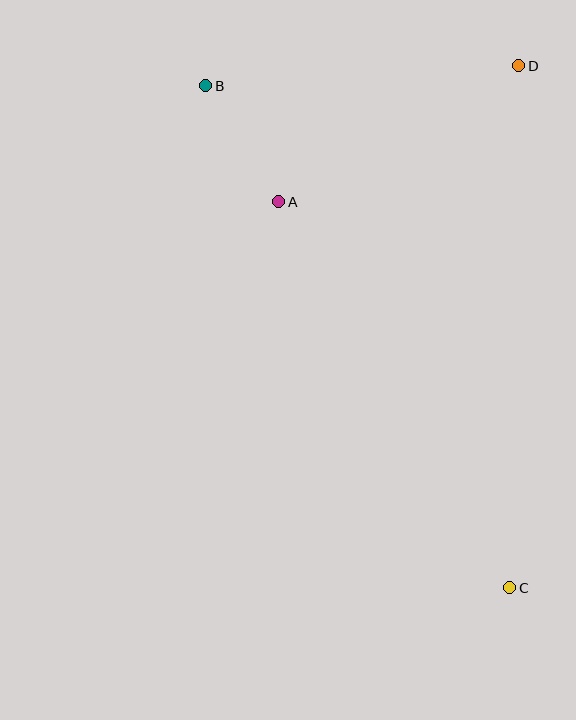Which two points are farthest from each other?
Points B and C are farthest from each other.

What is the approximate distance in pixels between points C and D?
The distance between C and D is approximately 522 pixels.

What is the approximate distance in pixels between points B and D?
The distance between B and D is approximately 314 pixels.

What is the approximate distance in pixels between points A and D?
The distance between A and D is approximately 276 pixels.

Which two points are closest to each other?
Points A and B are closest to each other.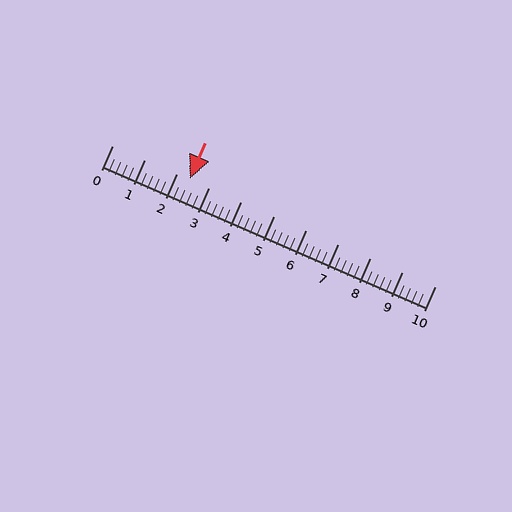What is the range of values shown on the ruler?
The ruler shows values from 0 to 10.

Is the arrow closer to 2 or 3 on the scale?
The arrow is closer to 2.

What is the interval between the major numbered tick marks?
The major tick marks are spaced 1 units apart.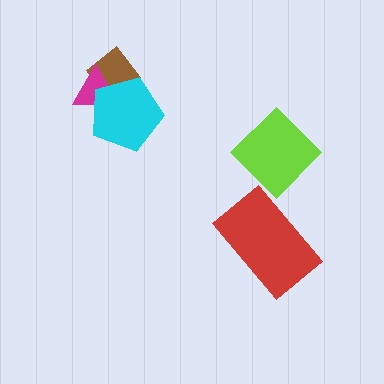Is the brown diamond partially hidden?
Yes, it is partially covered by another shape.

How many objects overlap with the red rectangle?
0 objects overlap with the red rectangle.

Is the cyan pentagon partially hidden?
No, no other shape covers it.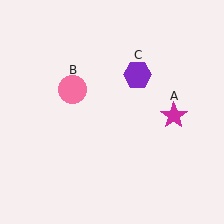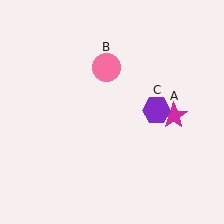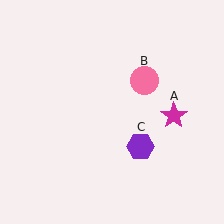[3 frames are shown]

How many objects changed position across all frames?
2 objects changed position: pink circle (object B), purple hexagon (object C).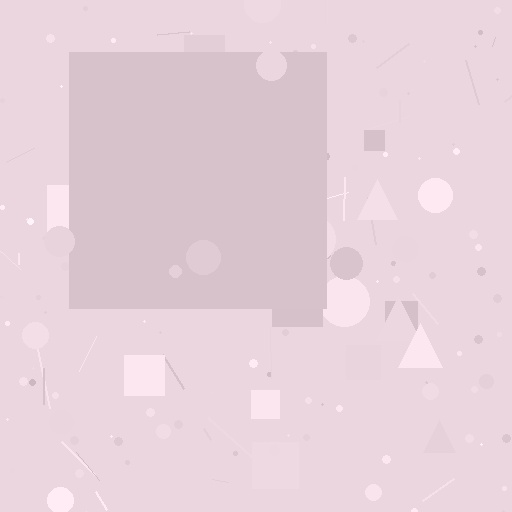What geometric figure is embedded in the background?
A square is embedded in the background.